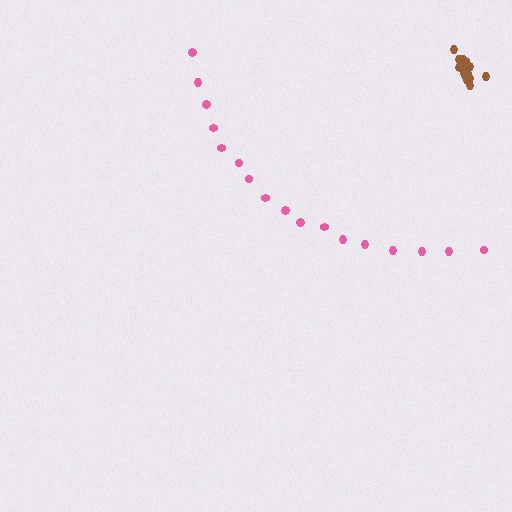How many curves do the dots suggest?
There are 2 distinct paths.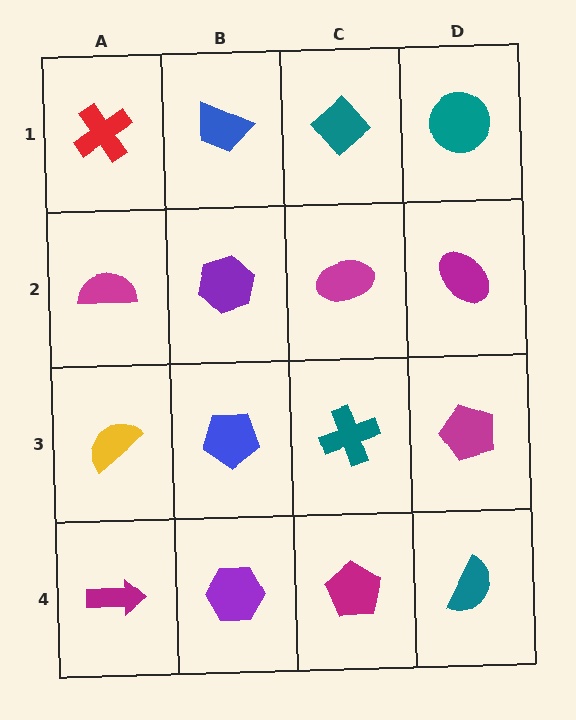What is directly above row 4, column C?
A teal cross.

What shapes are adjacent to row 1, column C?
A magenta ellipse (row 2, column C), a blue trapezoid (row 1, column B), a teal circle (row 1, column D).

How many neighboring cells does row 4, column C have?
3.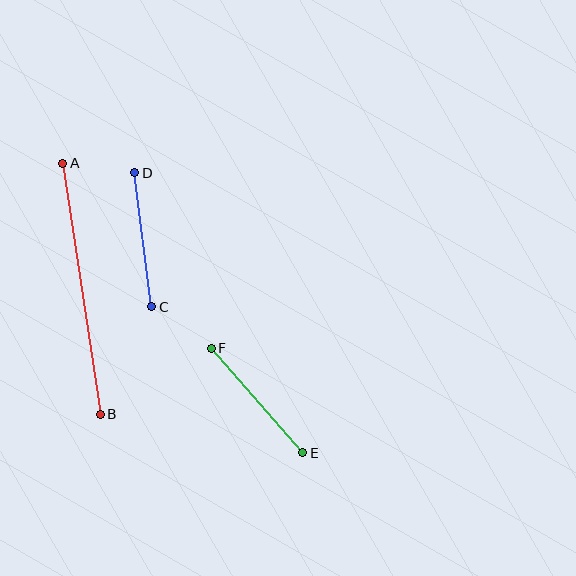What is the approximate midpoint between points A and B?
The midpoint is at approximately (82, 289) pixels.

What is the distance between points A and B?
The distance is approximately 254 pixels.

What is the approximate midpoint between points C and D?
The midpoint is at approximately (143, 240) pixels.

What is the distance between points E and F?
The distance is approximately 139 pixels.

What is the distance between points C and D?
The distance is approximately 135 pixels.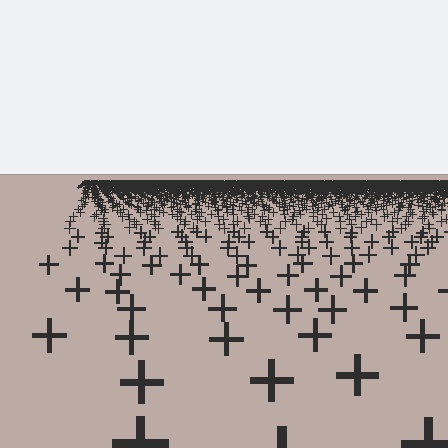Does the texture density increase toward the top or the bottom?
Density increases toward the top.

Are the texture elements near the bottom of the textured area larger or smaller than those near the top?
Larger. Near the bottom, elements are closer to the viewer and appear at a bigger on-screen size.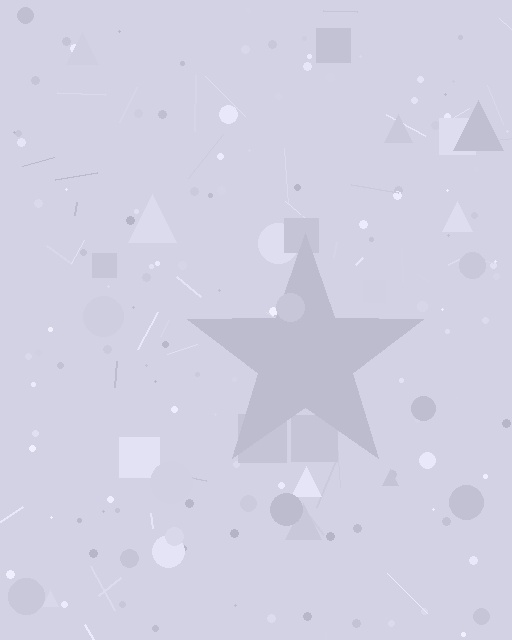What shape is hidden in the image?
A star is hidden in the image.